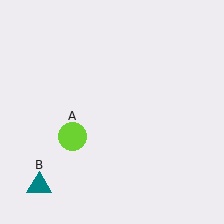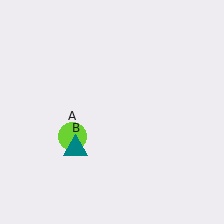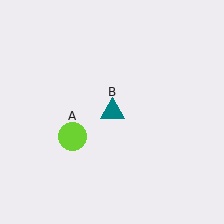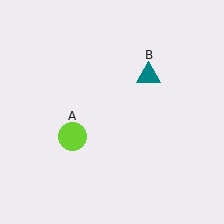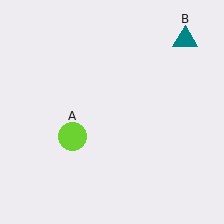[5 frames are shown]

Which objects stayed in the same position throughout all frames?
Lime circle (object A) remained stationary.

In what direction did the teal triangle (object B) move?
The teal triangle (object B) moved up and to the right.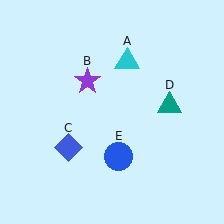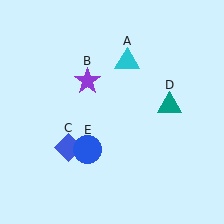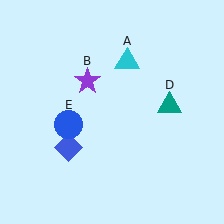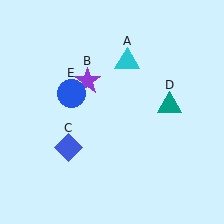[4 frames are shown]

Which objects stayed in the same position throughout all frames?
Cyan triangle (object A) and purple star (object B) and blue diamond (object C) and teal triangle (object D) remained stationary.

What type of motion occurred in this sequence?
The blue circle (object E) rotated clockwise around the center of the scene.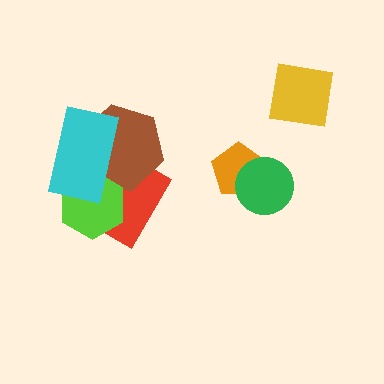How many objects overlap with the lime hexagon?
3 objects overlap with the lime hexagon.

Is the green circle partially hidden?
No, no other shape covers it.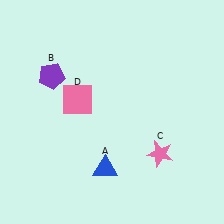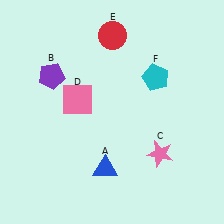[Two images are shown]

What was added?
A red circle (E), a cyan pentagon (F) were added in Image 2.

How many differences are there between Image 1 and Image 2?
There are 2 differences between the two images.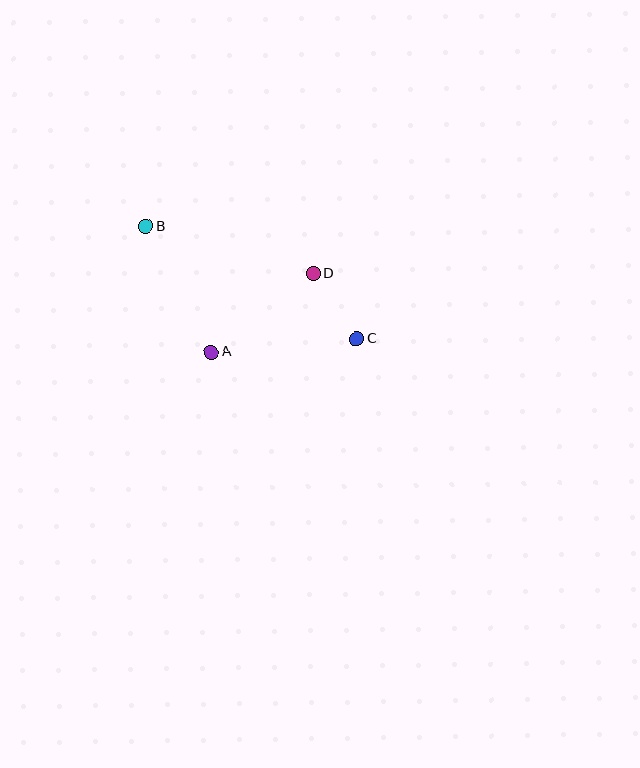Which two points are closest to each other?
Points C and D are closest to each other.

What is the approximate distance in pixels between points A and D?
The distance between A and D is approximately 129 pixels.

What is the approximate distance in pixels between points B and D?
The distance between B and D is approximately 175 pixels.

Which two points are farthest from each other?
Points B and C are farthest from each other.